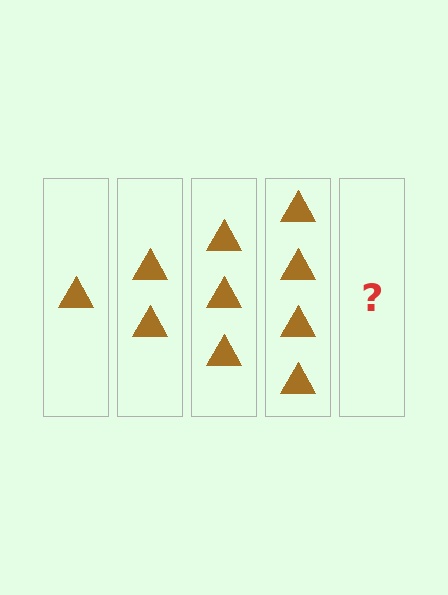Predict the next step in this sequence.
The next step is 5 triangles.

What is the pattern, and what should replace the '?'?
The pattern is that each step adds one more triangle. The '?' should be 5 triangles.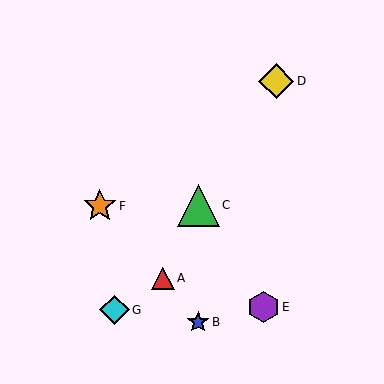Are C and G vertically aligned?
No, C is at x≈198 and G is at x≈114.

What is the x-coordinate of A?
Object A is at x≈163.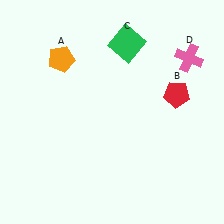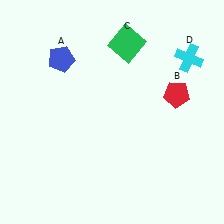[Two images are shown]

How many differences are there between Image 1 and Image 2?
There are 2 differences between the two images.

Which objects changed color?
A changed from orange to blue. D changed from pink to cyan.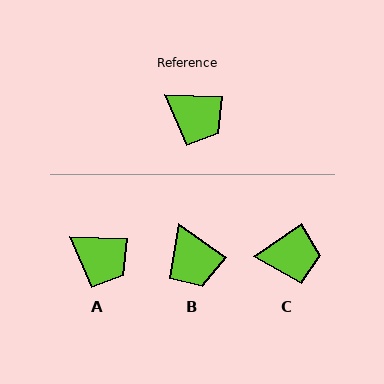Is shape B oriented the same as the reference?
No, it is off by about 33 degrees.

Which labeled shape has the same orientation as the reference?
A.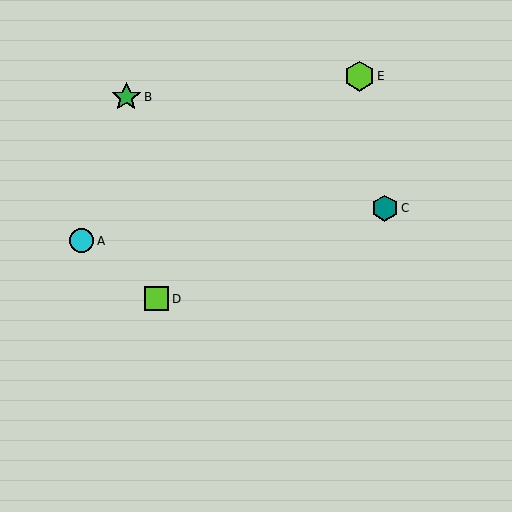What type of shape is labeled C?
Shape C is a teal hexagon.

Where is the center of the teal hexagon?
The center of the teal hexagon is at (385, 208).